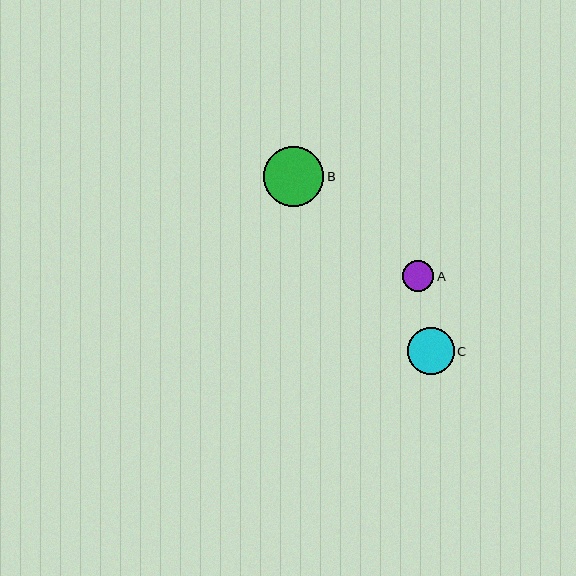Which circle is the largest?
Circle B is the largest with a size of approximately 60 pixels.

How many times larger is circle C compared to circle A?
Circle C is approximately 1.5 times the size of circle A.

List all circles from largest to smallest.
From largest to smallest: B, C, A.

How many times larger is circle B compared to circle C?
Circle B is approximately 1.3 times the size of circle C.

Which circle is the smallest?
Circle A is the smallest with a size of approximately 31 pixels.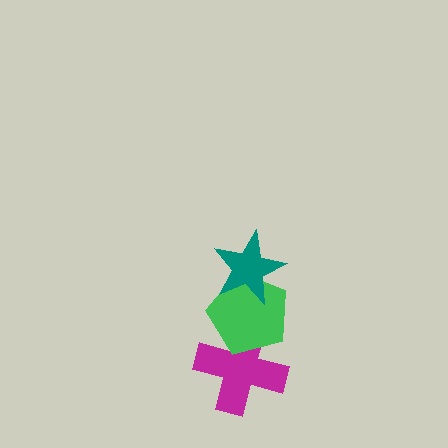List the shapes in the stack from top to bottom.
From top to bottom: the teal star, the green pentagon, the magenta cross.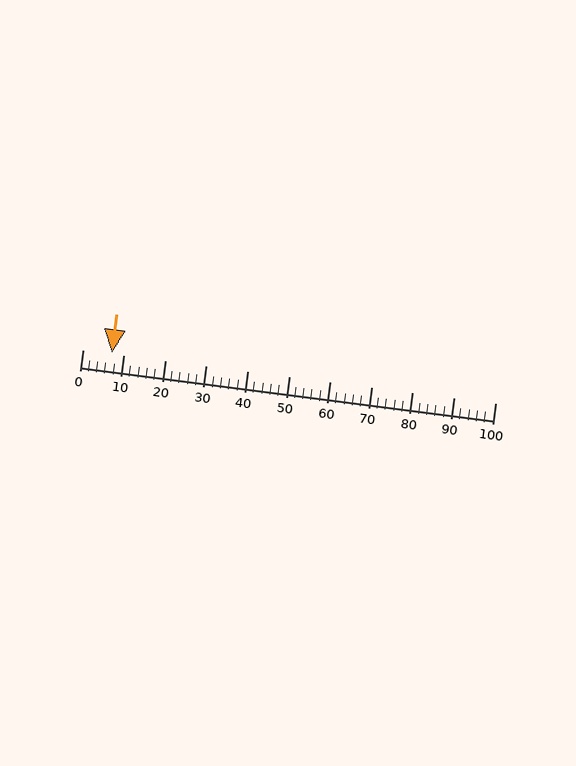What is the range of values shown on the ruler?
The ruler shows values from 0 to 100.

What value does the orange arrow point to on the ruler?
The orange arrow points to approximately 7.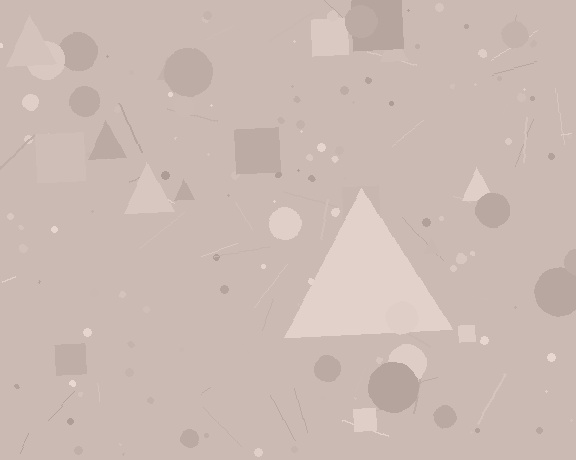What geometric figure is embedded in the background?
A triangle is embedded in the background.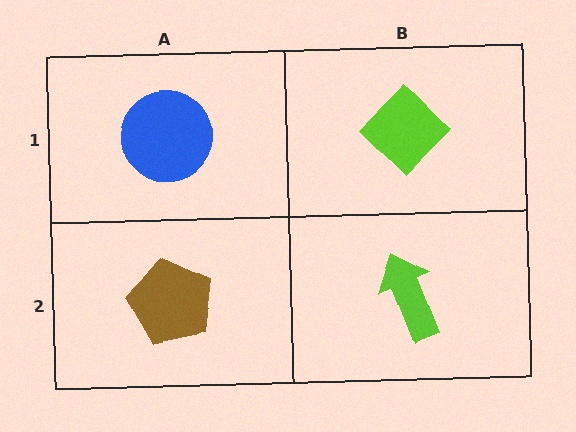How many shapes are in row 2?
2 shapes.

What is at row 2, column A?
A brown pentagon.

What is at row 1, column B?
A lime diamond.